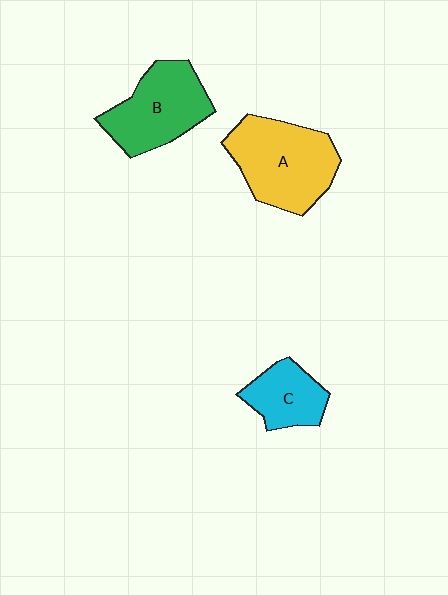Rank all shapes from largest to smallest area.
From largest to smallest: A (yellow), B (green), C (cyan).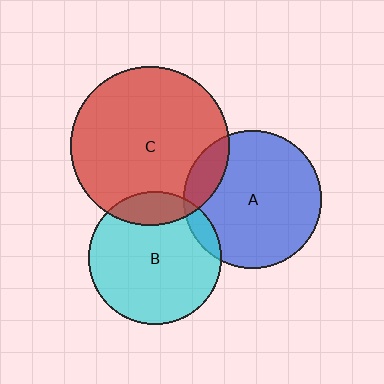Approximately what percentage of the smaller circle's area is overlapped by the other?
Approximately 5%.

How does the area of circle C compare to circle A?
Approximately 1.3 times.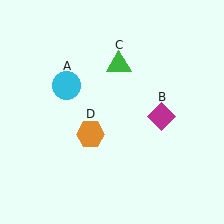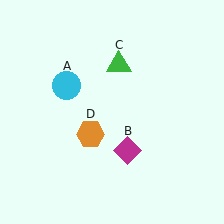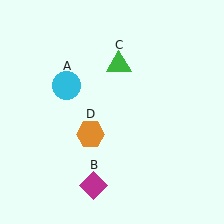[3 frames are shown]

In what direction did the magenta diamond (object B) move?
The magenta diamond (object B) moved down and to the left.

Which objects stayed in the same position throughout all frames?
Cyan circle (object A) and green triangle (object C) and orange hexagon (object D) remained stationary.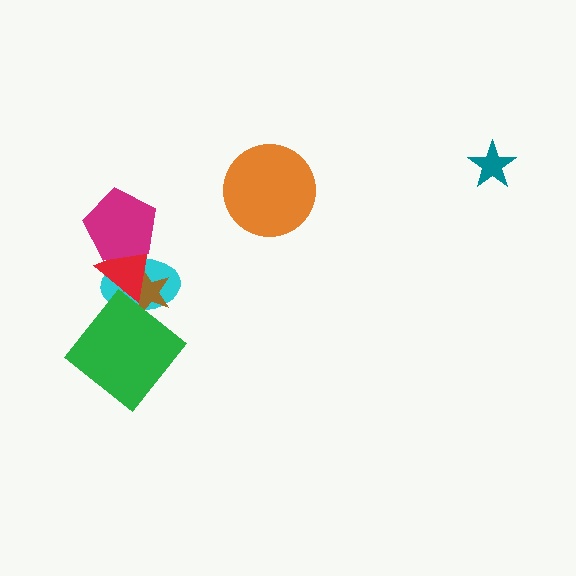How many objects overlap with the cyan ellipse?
4 objects overlap with the cyan ellipse.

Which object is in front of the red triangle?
The magenta pentagon is in front of the red triangle.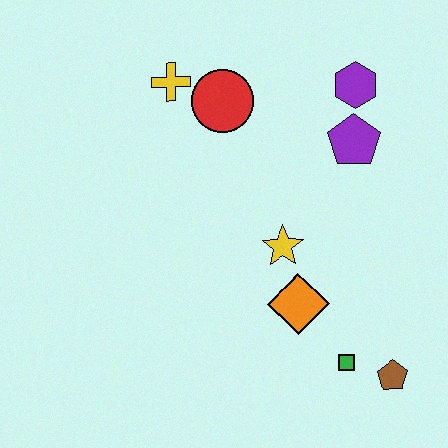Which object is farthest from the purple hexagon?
The brown pentagon is farthest from the purple hexagon.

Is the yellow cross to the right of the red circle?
No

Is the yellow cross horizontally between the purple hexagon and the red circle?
No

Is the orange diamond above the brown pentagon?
Yes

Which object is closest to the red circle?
The yellow cross is closest to the red circle.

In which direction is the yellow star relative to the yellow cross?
The yellow star is below the yellow cross.